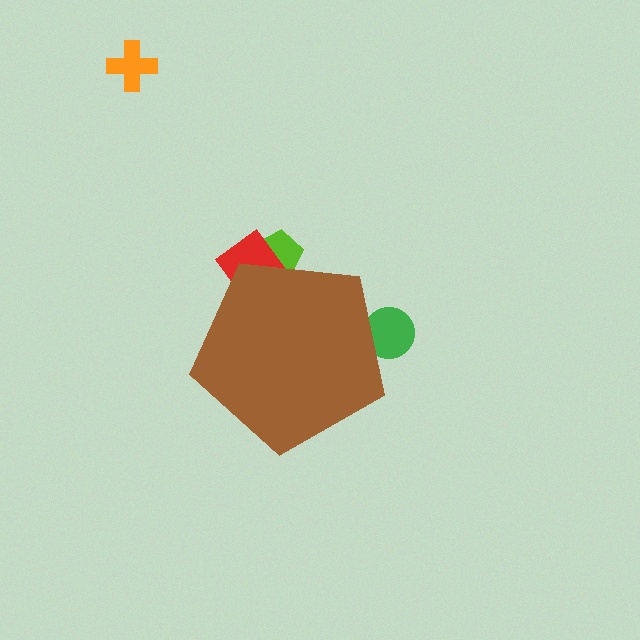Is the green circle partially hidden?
Yes, the green circle is partially hidden behind the brown pentagon.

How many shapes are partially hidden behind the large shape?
3 shapes are partially hidden.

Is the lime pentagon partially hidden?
Yes, the lime pentagon is partially hidden behind the brown pentagon.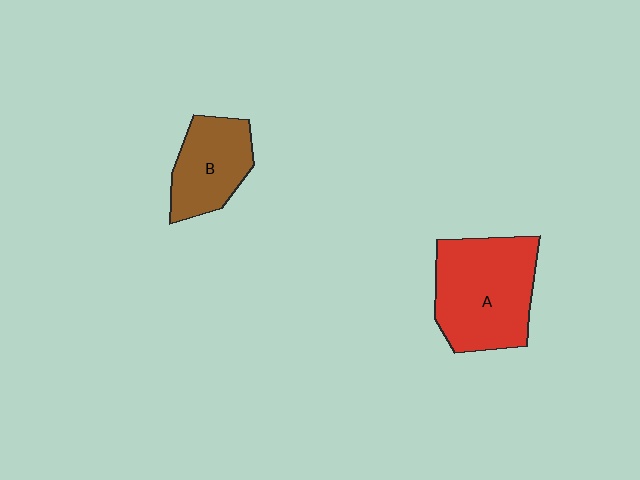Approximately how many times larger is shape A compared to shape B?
Approximately 1.6 times.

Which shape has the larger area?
Shape A (red).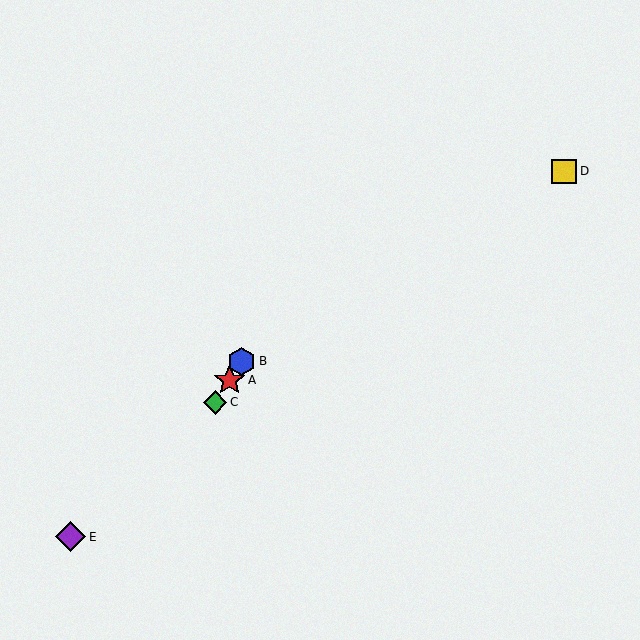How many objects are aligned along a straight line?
3 objects (A, B, C) are aligned along a straight line.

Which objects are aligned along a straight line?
Objects A, B, C are aligned along a straight line.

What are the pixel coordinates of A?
Object A is at (230, 380).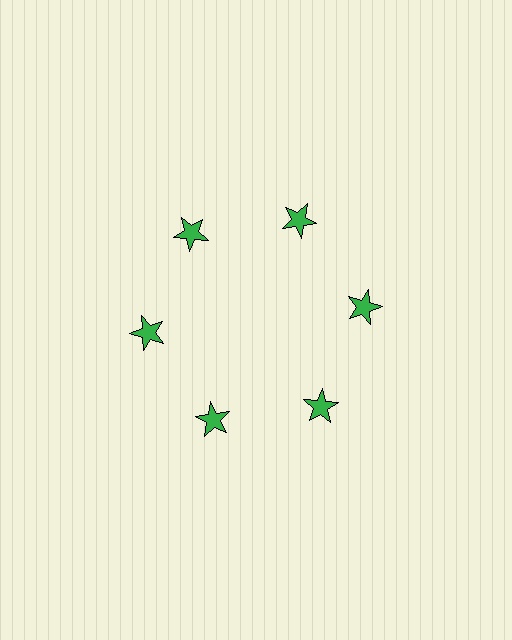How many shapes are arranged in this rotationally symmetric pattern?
There are 6 shapes, arranged in 6 groups of 1.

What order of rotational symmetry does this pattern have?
This pattern has 6-fold rotational symmetry.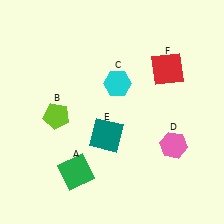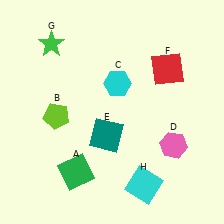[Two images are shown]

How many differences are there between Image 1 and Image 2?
There are 2 differences between the two images.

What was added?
A green star (G), a cyan square (H) were added in Image 2.